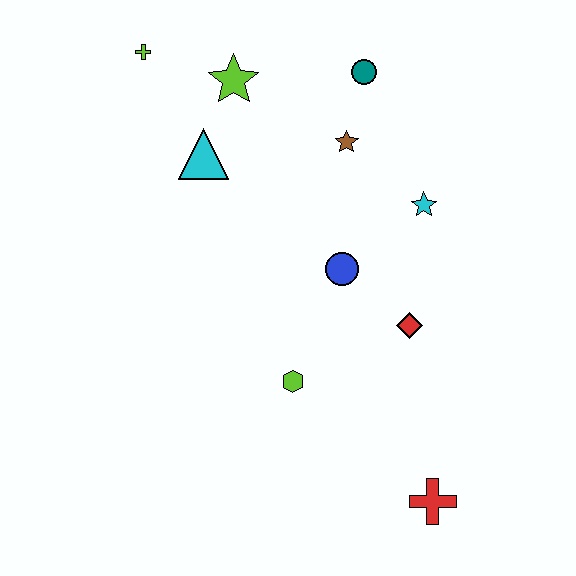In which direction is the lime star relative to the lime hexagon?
The lime star is above the lime hexagon.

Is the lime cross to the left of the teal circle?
Yes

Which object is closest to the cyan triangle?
The lime star is closest to the cyan triangle.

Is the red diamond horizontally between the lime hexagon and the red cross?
Yes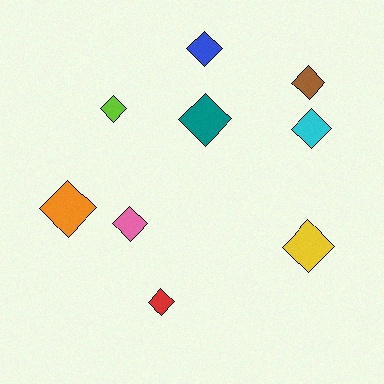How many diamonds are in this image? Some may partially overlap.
There are 9 diamonds.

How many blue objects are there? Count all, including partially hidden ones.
There is 1 blue object.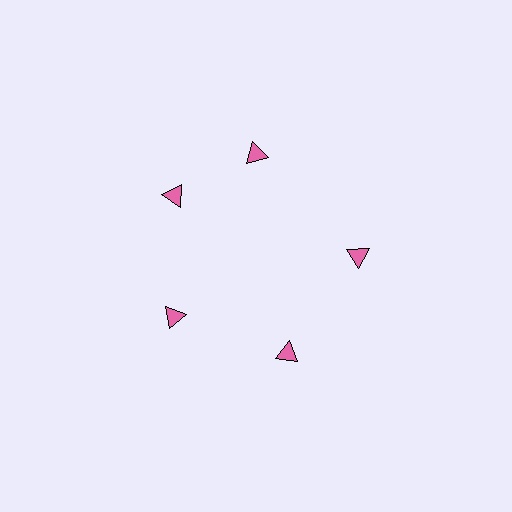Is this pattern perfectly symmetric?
No. The 5 pink triangles are arranged in a ring, but one element near the 1 o'clock position is rotated out of alignment along the ring, breaking the 5-fold rotational symmetry.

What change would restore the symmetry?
The symmetry would be restored by rotating it back into even spacing with its neighbors so that all 5 triangles sit at equal angles and equal distance from the center.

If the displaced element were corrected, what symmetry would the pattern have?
It would have 5-fold rotational symmetry — the pattern would map onto itself every 72 degrees.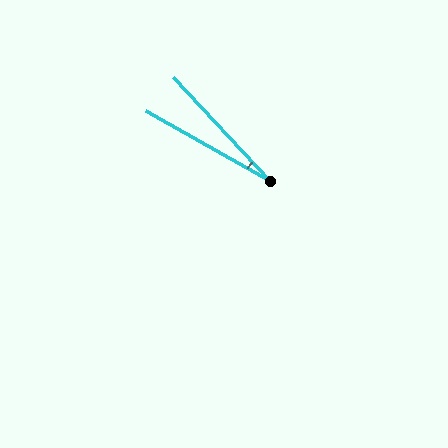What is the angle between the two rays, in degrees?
Approximately 17 degrees.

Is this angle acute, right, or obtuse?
It is acute.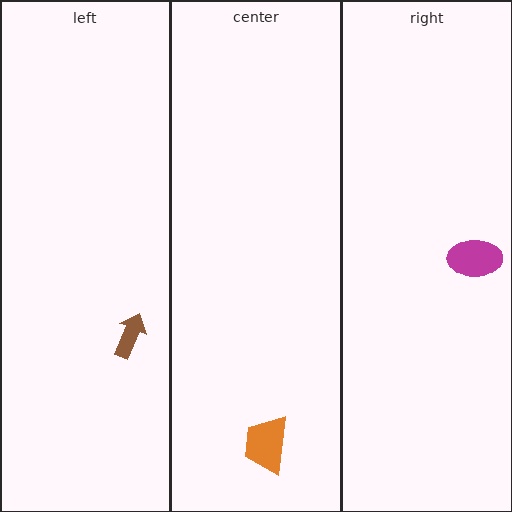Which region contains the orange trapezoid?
The center region.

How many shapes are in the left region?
1.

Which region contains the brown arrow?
The left region.